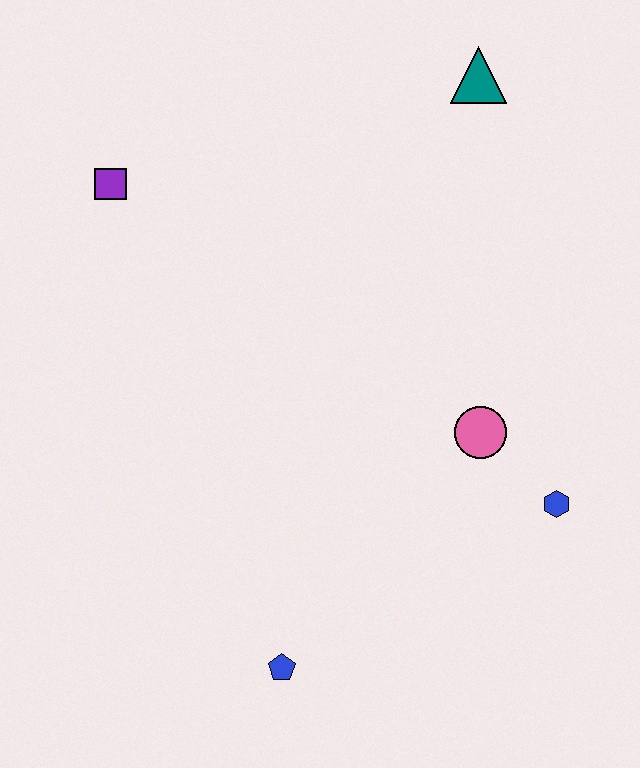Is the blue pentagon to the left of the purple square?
No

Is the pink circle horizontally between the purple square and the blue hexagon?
Yes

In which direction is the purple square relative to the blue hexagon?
The purple square is to the left of the blue hexagon.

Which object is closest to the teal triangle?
The pink circle is closest to the teal triangle.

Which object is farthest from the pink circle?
The purple square is farthest from the pink circle.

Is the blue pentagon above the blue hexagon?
No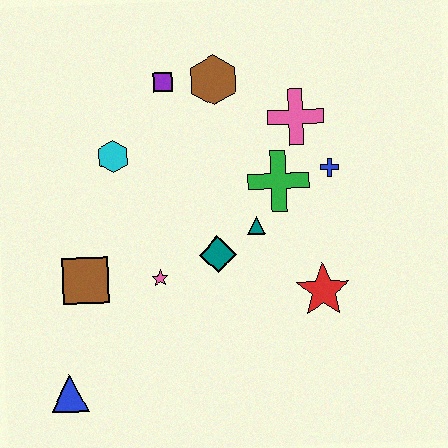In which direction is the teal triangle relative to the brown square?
The teal triangle is to the right of the brown square.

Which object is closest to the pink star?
The teal diamond is closest to the pink star.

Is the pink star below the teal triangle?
Yes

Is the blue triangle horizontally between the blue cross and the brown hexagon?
No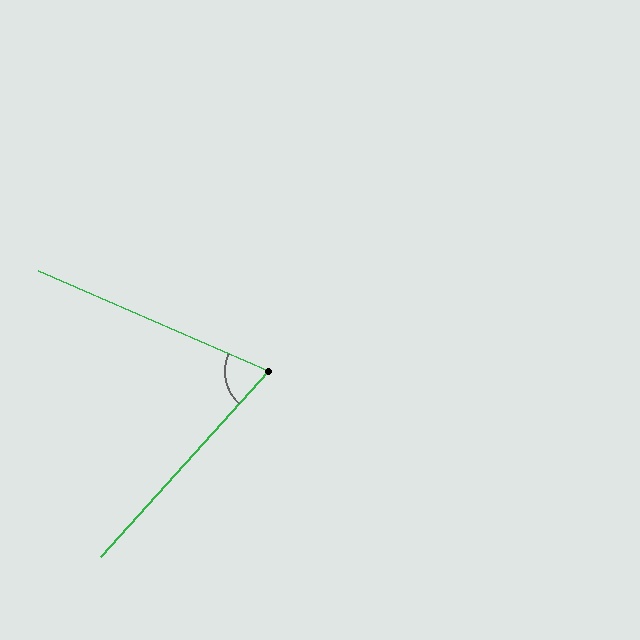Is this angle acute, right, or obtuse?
It is acute.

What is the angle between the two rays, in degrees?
Approximately 71 degrees.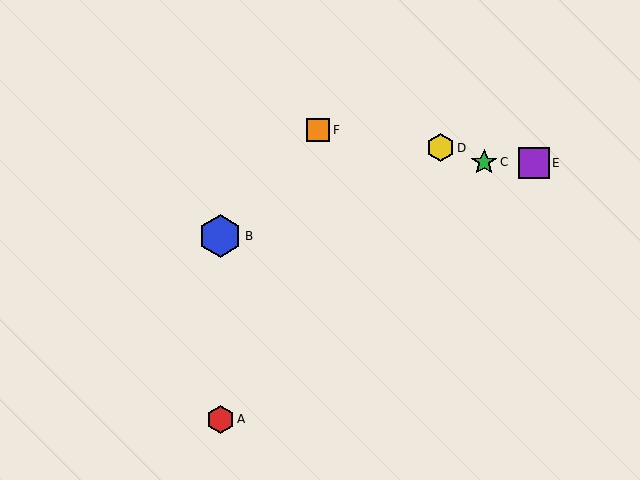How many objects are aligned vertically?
2 objects (A, B) are aligned vertically.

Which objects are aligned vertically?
Objects A, B are aligned vertically.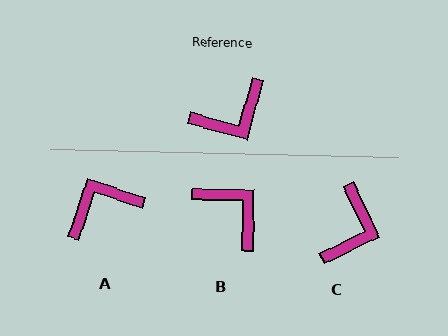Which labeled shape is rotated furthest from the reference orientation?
A, about 177 degrees away.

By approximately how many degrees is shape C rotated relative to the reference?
Approximately 41 degrees counter-clockwise.